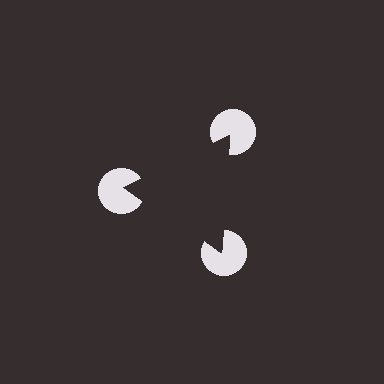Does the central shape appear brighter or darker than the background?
It typically appears slightly darker than the background, even though no actual brightness change is drawn.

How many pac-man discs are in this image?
There are 3 — one at each vertex of the illusory triangle.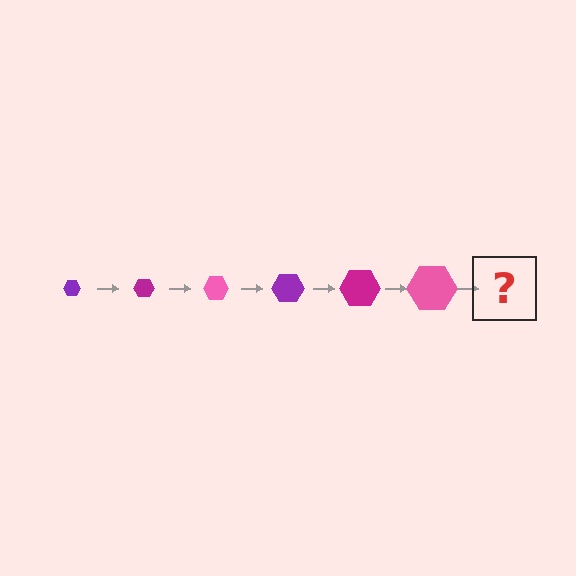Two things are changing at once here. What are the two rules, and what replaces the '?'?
The two rules are that the hexagon grows larger each step and the color cycles through purple, magenta, and pink. The '?' should be a purple hexagon, larger than the previous one.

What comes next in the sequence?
The next element should be a purple hexagon, larger than the previous one.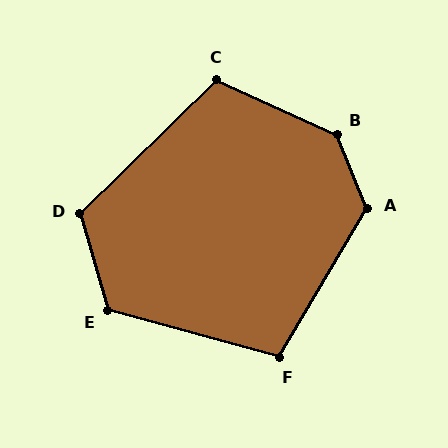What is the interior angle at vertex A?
Approximately 127 degrees (obtuse).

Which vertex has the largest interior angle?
B, at approximately 137 degrees.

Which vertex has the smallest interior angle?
F, at approximately 105 degrees.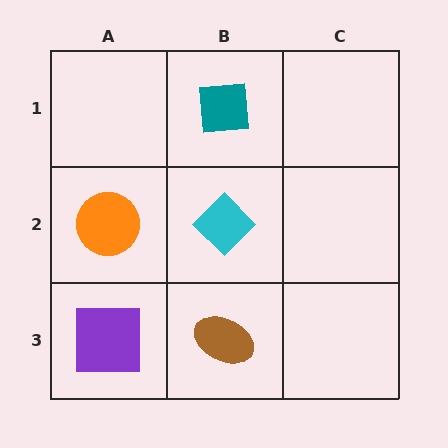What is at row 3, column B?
A brown ellipse.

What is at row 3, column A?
A purple square.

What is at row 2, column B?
A cyan diamond.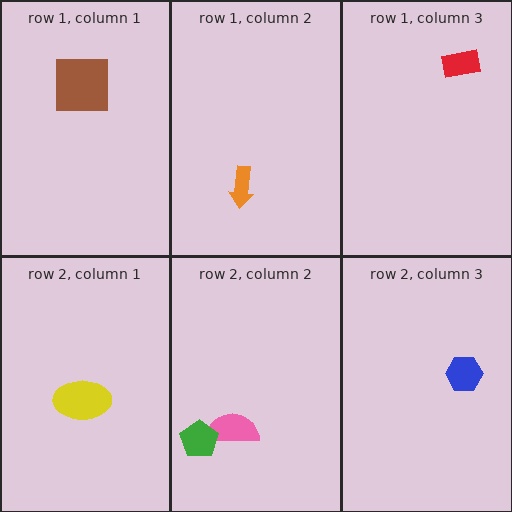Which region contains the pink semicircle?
The row 2, column 2 region.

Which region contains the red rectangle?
The row 1, column 3 region.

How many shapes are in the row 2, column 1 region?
1.